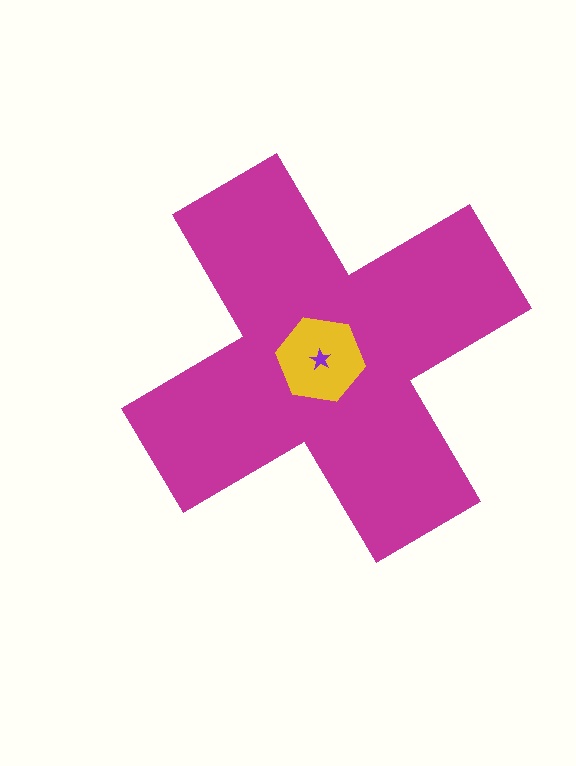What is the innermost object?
The purple star.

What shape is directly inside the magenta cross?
The yellow hexagon.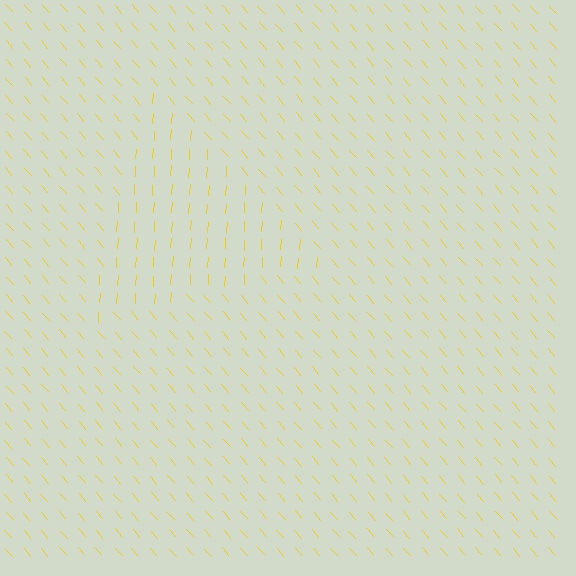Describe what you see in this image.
The image is filled with small yellow line segments. A triangle region in the image has lines oriented differently from the surrounding lines, creating a visible texture boundary.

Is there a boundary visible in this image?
Yes, there is a texture boundary formed by a change in line orientation.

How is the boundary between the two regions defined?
The boundary is defined purely by a change in line orientation (approximately 45 degrees difference). All lines are the same color and thickness.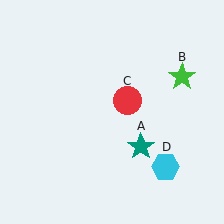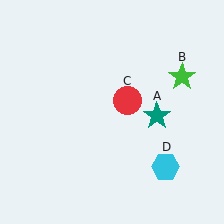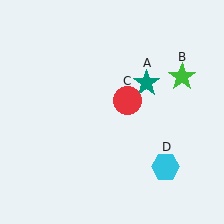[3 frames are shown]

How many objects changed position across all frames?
1 object changed position: teal star (object A).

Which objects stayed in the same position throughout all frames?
Green star (object B) and red circle (object C) and cyan hexagon (object D) remained stationary.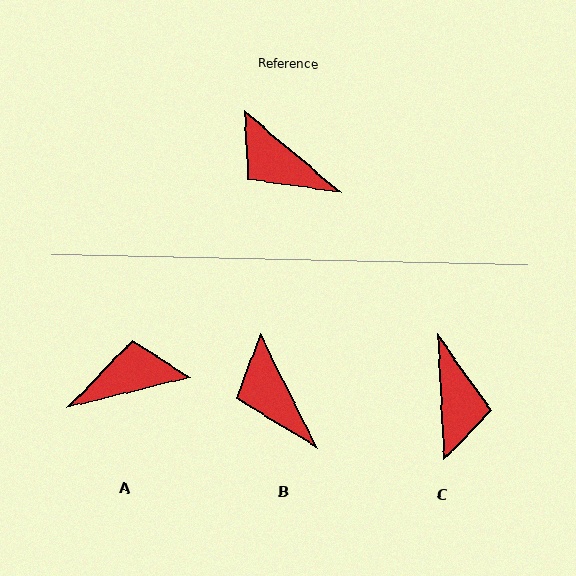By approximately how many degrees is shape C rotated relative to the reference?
Approximately 133 degrees counter-clockwise.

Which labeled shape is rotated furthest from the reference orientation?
C, about 133 degrees away.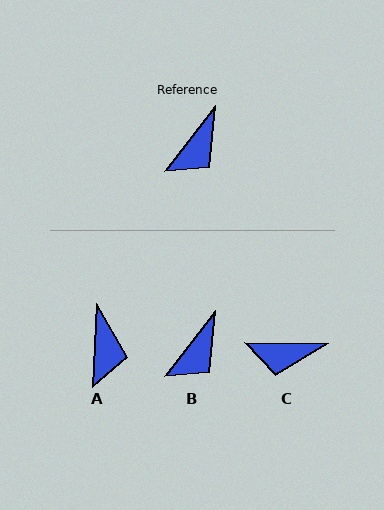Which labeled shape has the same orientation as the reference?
B.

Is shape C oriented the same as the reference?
No, it is off by about 53 degrees.